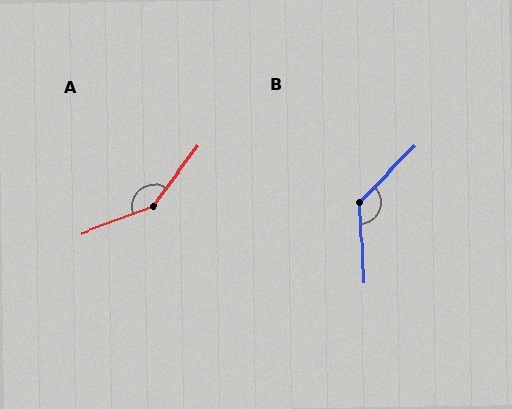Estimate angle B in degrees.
Approximately 133 degrees.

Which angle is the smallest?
B, at approximately 133 degrees.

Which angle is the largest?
A, at approximately 147 degrees.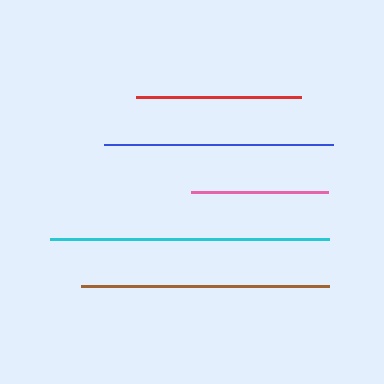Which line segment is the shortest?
The pink line is the shortest at approximately 136 pixels.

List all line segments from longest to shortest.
From longest to shortest: cyan, brown, blue, red, pink.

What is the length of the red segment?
The red segment is approximately 165 pixels long.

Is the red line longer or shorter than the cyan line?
The cyan line is longer than the red line.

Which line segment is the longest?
The cyan line is the longest at approximately 279 pixels.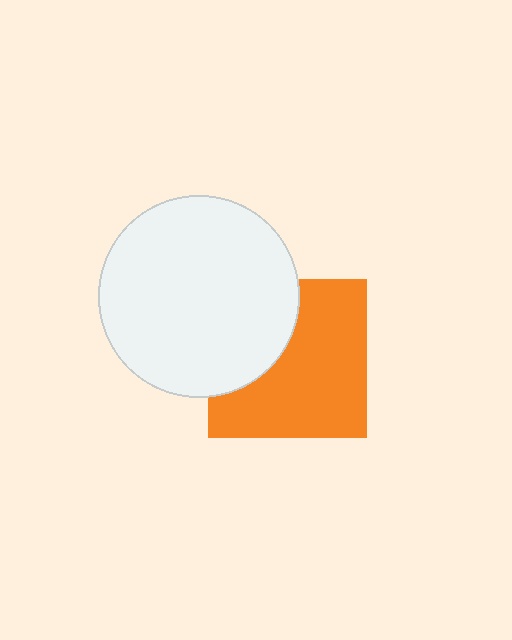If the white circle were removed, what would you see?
You would see the complete orange square.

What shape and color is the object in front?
The object in front is a white circle.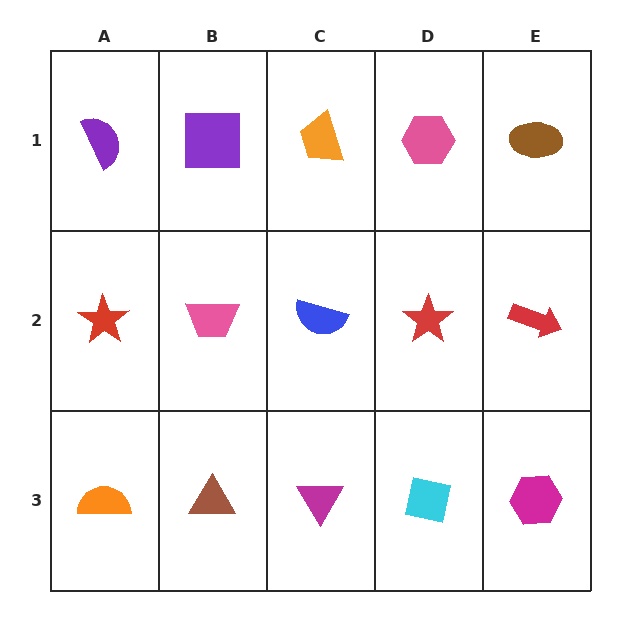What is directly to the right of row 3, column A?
A brown triangle.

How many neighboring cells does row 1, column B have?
3.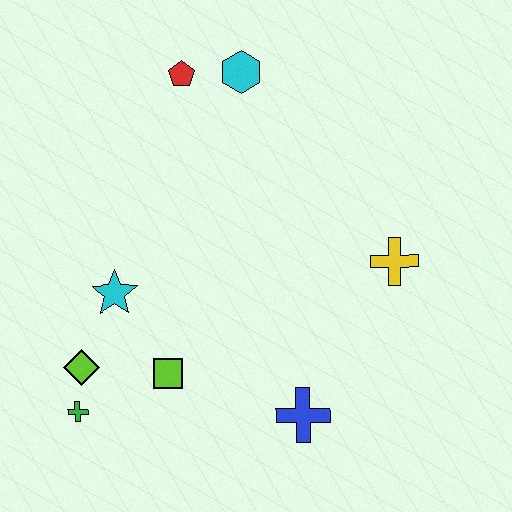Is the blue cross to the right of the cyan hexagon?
Yes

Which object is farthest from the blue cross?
The red pentagon is farthest from the blue cross.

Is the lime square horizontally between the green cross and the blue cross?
Yes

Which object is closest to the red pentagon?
The cyan hexagon is closest to the red pentagon.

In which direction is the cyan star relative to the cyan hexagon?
The cyan star is below the cyan hexagon.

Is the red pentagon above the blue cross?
Yes